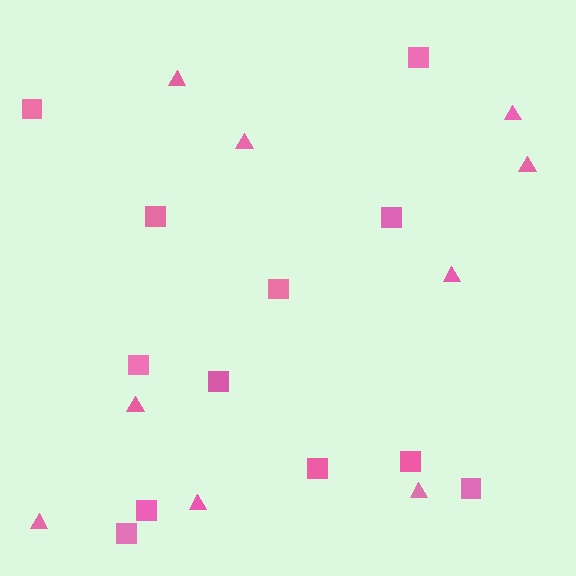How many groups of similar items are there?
There are 2 groups: one group of triangles (9) and one group of squares (12).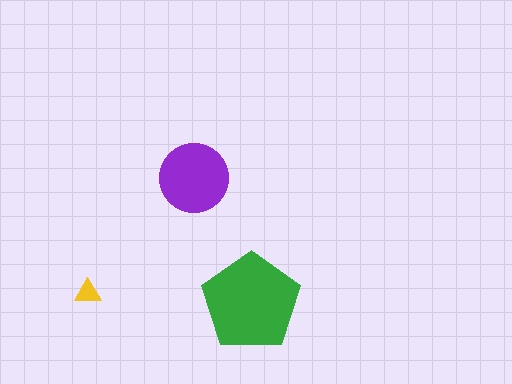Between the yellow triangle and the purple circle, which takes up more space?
The purple circle.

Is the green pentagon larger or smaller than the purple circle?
Larger.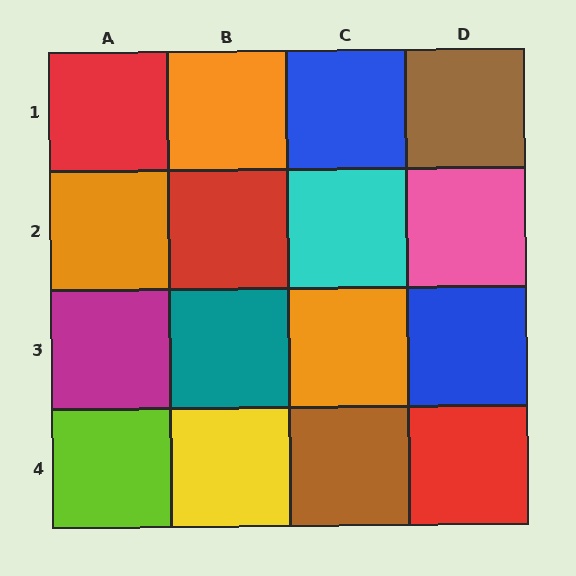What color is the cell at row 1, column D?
Brown.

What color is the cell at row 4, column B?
Yellow.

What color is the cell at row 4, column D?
Red.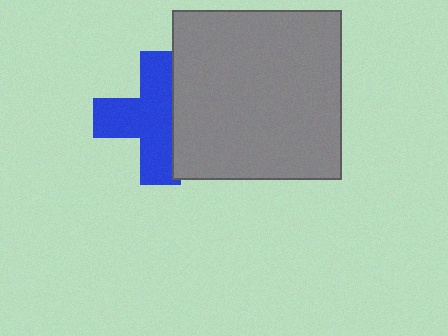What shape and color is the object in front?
The object in front is a gray square.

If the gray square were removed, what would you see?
You would see the complete blue cross.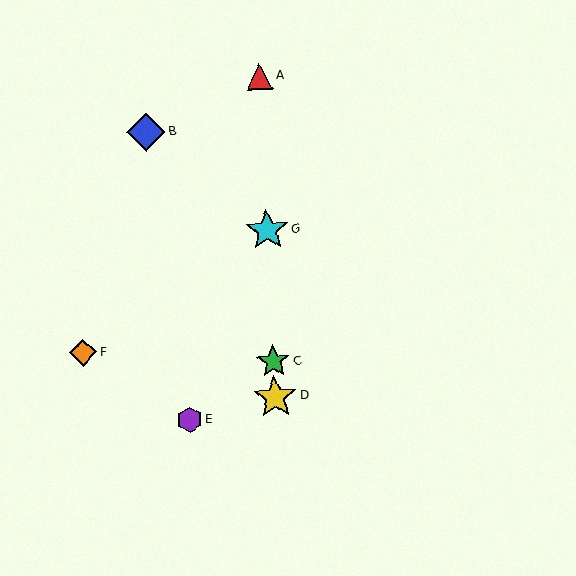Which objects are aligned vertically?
Objects A, C, D, G are aligned vertically.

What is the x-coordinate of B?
Object B is at x≈146.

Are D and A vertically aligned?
Yes, both are at x≈275.